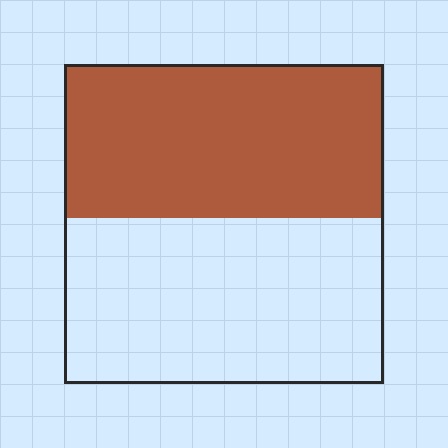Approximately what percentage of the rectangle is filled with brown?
Approximately 50%.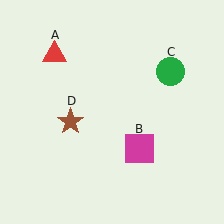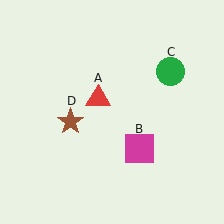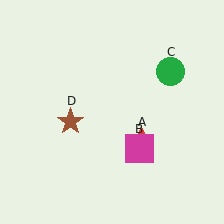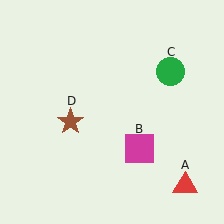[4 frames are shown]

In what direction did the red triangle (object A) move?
The red triangle (object A) moved down and to the right.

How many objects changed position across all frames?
1 object changed position: red triangle (object A).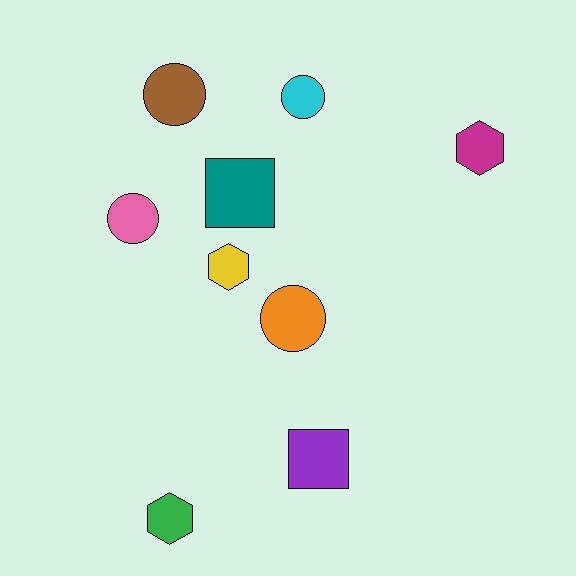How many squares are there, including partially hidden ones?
There are 2 squares.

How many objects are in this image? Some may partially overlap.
There are 9 objects.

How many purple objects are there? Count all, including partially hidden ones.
There is 1 purple object.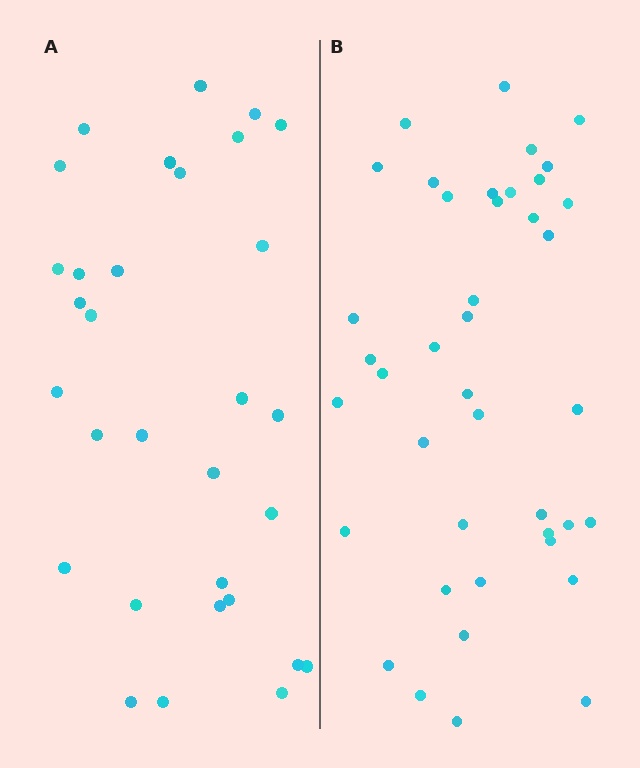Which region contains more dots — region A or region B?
Region B (the right region) has more dots.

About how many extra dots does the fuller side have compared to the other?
Region B has roughly 10 or so more dots than region A.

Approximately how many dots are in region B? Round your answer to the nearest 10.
About 40 dots. (The exact count is 41, which rounds to 40.)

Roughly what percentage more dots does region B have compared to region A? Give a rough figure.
About 30% more.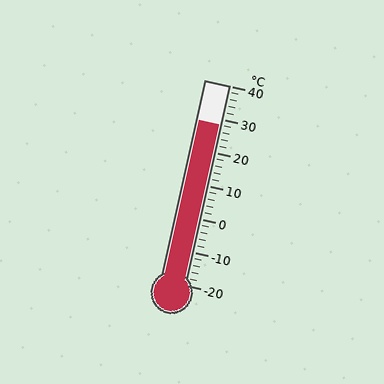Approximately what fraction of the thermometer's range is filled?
The thermometer is filled to approximately 80% of its range.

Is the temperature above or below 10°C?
The temperature is above 10°C.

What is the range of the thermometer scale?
The thermometer scale ranges from -20°C to 40°C.